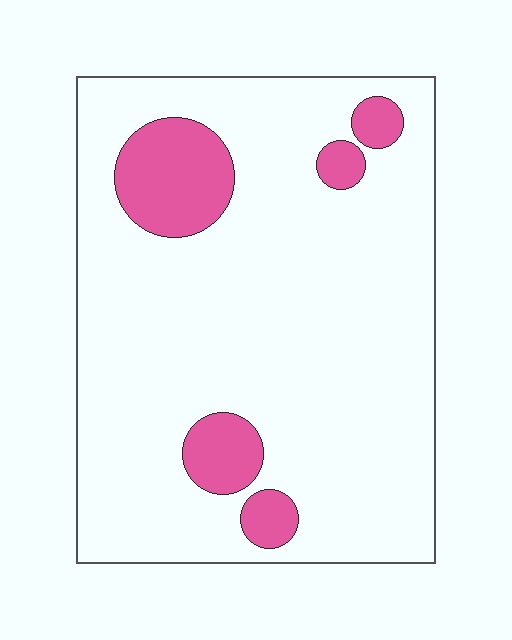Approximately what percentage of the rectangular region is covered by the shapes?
Approximately 15%.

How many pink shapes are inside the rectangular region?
5.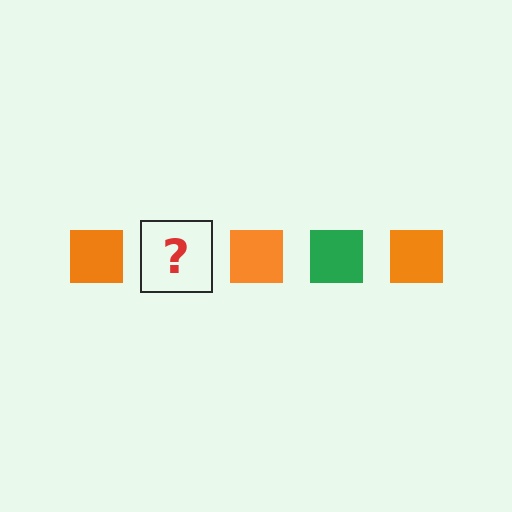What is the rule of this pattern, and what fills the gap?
The rule is that the pattern cycles through orange, green squares. The gap should be filled with a green square.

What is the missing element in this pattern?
The missing element is a green square.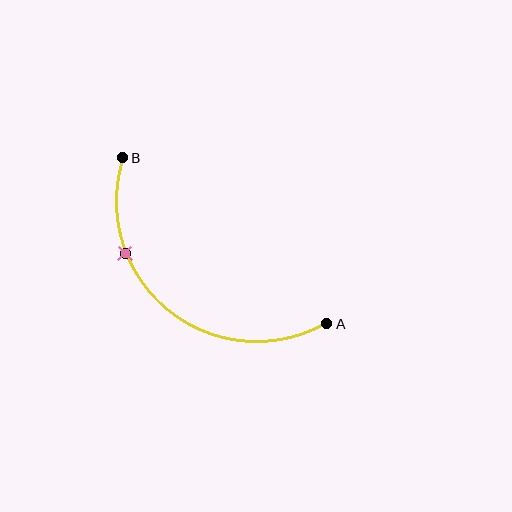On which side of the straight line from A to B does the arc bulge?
The arc bulges below and to the left of the straight line connecting A and B.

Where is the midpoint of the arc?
The arc midpoint is the point on the curve farthest from the straight line joining A and B. It sits below and to the left of that line.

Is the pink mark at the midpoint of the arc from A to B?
No. The pink mark lies on the arc but is closer to endpoint B. The arc midpoint would be at the point on the curve equidistant along the arc from both A and B.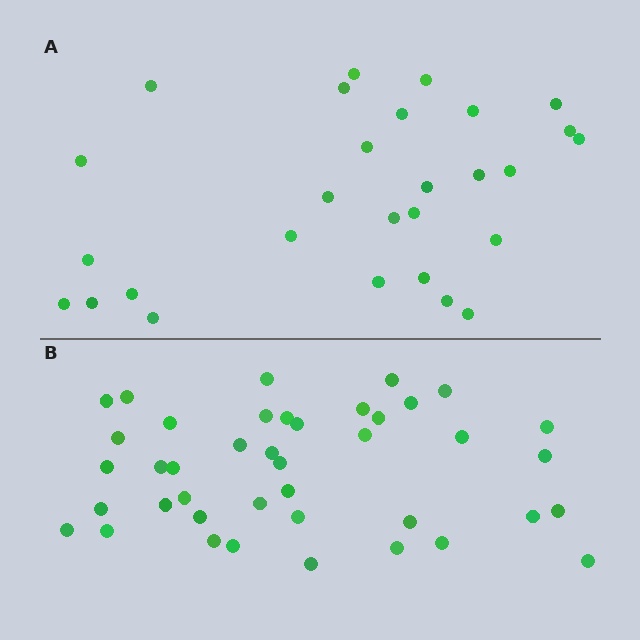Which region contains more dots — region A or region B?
Region B (the bottom region) has more dots.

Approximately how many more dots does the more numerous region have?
Region B has approximately 15 more dots than region A.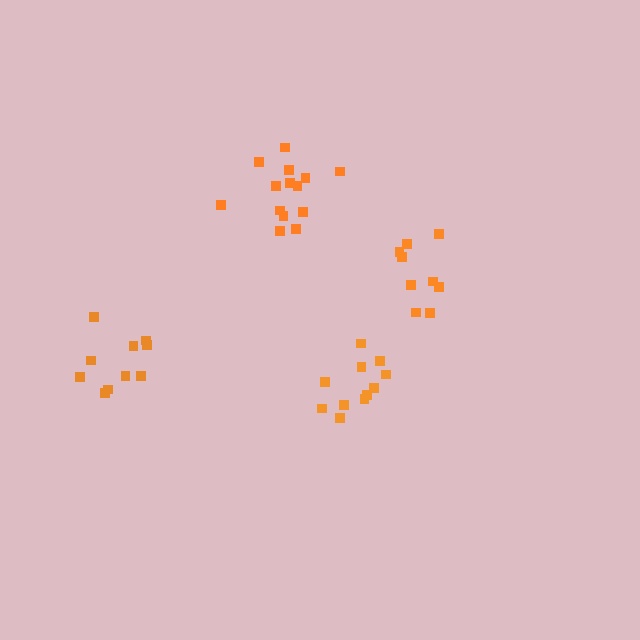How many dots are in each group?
Group 1: 9 dots, Group 2: 11 dots, Group 3: 10 dots, Group 4: 14 dots (44 total).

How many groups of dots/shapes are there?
There are 4 groups.